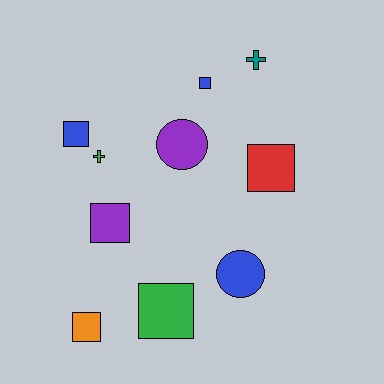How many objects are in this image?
There are 10 objects.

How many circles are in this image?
There are 2 circles.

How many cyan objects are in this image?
There are no cyan objects.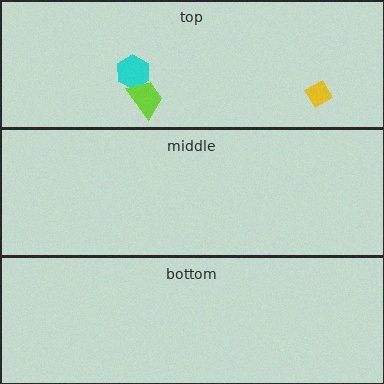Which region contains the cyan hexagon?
The top region.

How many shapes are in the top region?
3.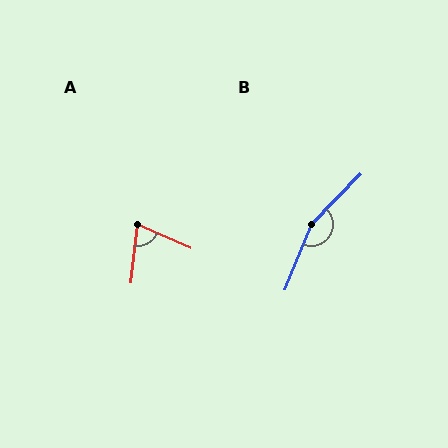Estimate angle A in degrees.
Approximately 73 degrees.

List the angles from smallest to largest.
A (73°), B (158°).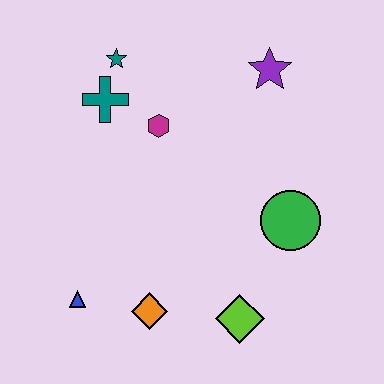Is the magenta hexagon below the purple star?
Yes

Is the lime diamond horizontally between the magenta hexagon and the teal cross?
No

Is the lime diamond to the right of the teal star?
Yes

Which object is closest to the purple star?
The magenta hexagon is closest to the purple star.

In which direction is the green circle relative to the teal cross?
The green circle is to the right of the teal cross.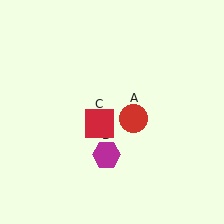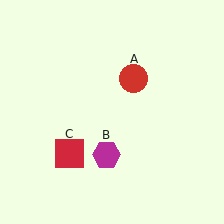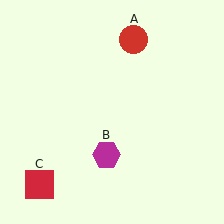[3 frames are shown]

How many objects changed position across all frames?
2 objects changed position: red circle (object A), red square (object C).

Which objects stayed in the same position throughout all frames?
Magenta hexagon (object B) remained stationary.